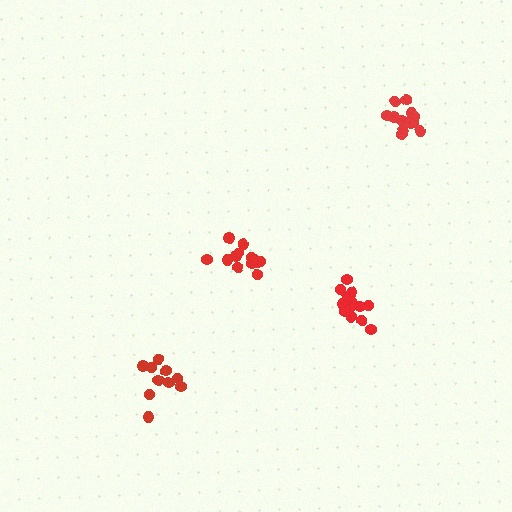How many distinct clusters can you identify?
There are 4 distinct clusters.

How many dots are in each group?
Group 1: 10 dots, Group 2: 13 dots, Group 3: 14 dots, Group 4: 13 dots (50 total).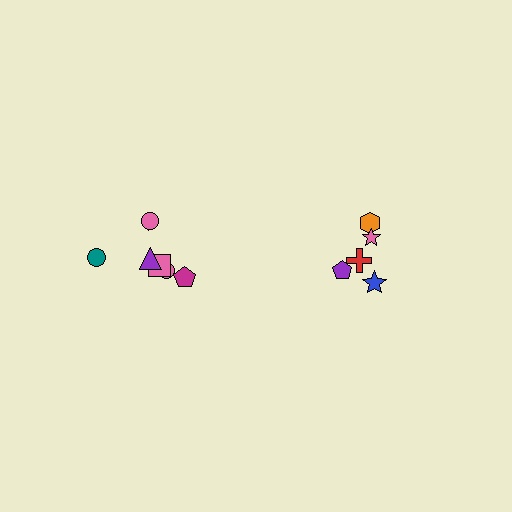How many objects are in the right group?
There are 5 objects.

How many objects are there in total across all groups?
There are 12 objects.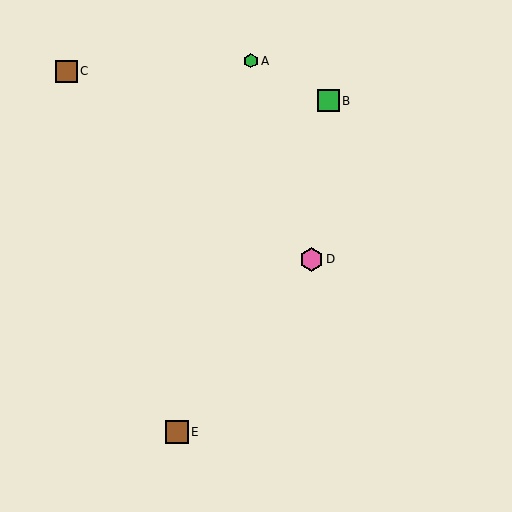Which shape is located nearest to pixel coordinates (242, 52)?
The green hexagon (labeled A) at (251, 61) is nearest to that location.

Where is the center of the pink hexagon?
The center of the pink hexagon is at (311, 259).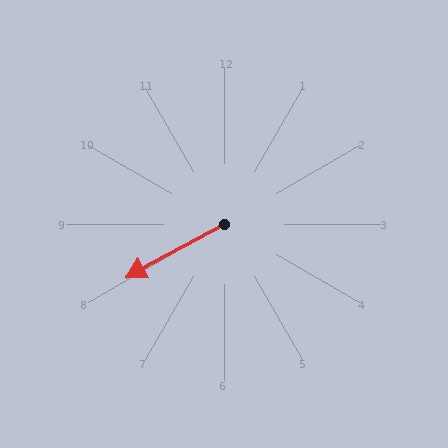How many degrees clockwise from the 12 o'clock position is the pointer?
Approximately 242 degrees.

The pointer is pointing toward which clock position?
Roughly 8 o'clock.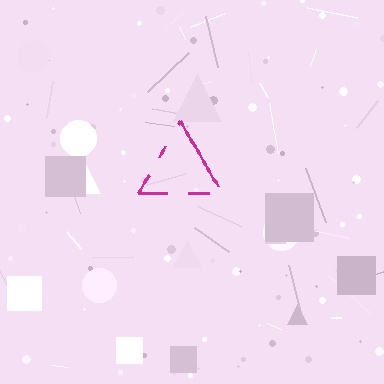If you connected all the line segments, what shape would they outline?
They would outline a triangle.